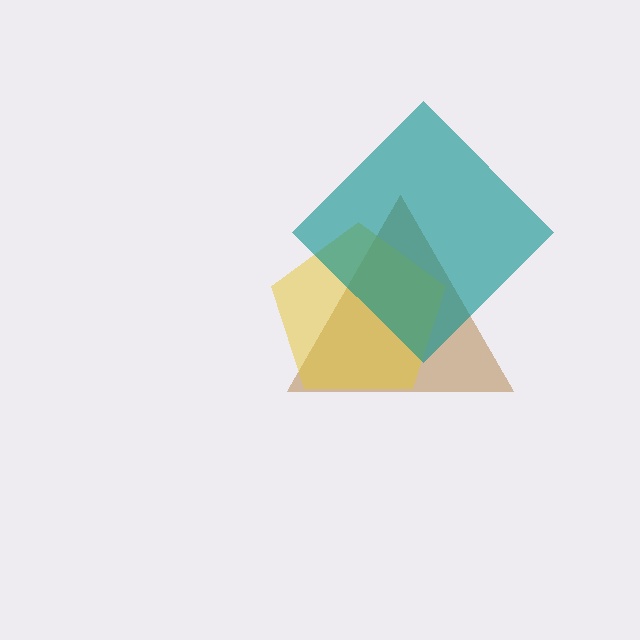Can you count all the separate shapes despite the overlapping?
Yes, there are 3 separate shapes.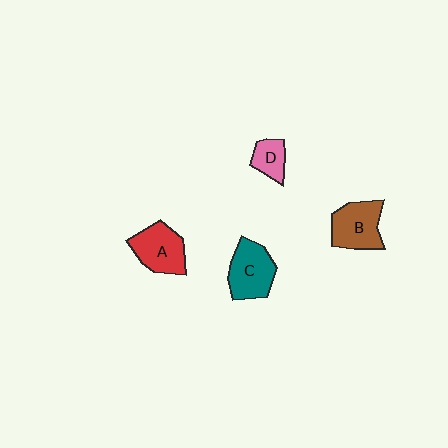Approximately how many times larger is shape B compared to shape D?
Approximately 1.9 times.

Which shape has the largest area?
Shape C (teal).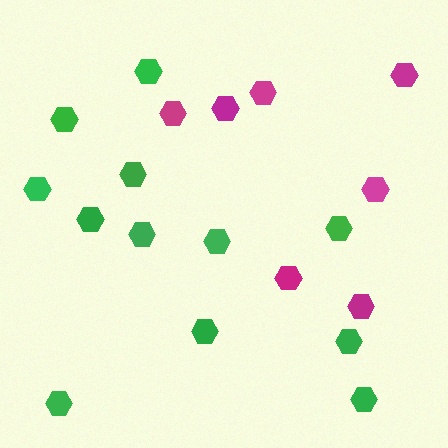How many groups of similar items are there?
There are 2 groups: one group of green hexagons (12) and one group of magenta hexagons (7).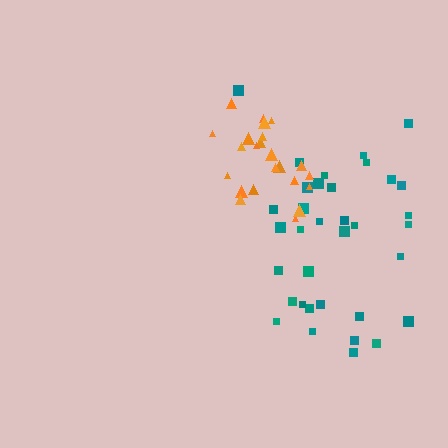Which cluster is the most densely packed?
Orange.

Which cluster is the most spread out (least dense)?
Teal.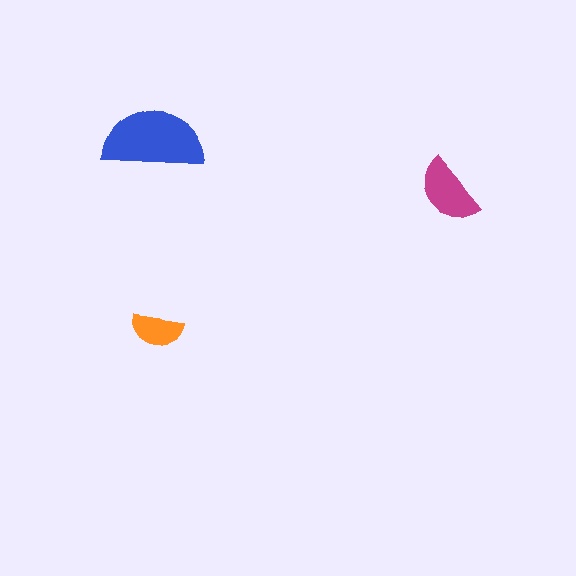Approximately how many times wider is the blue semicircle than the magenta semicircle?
About 1.5 times wider.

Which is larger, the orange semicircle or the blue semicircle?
The blue one.